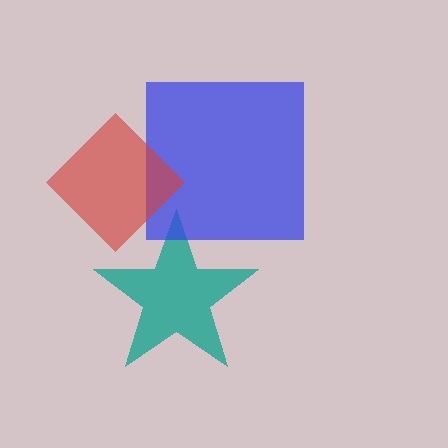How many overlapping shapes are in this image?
There are 3 overlapping shapes in the image.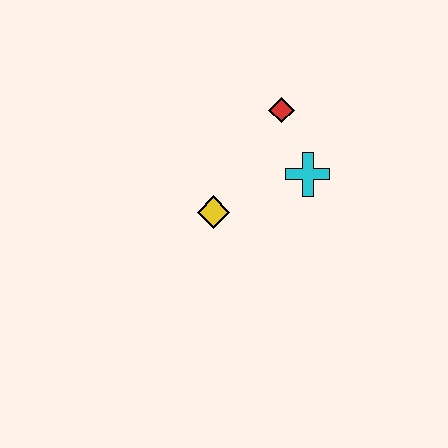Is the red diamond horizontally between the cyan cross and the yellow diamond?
Yes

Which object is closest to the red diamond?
The cyan cross is closest to the red diamond.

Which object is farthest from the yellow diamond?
The red diamond is farthest from the yellow diamond.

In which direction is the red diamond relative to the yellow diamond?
The red diamond is above the yellow diamond.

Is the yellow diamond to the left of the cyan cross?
Yes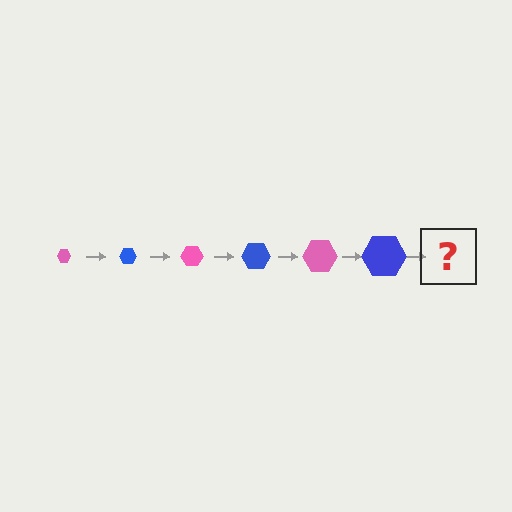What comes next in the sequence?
The next element should be a pink hexagon, larger than the previous one.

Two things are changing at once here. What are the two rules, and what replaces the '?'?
The two rules are that the hexagon grows larger each step and the color cycles through pink and blue. The '?' should be a pink hexagon, larger than the previous one.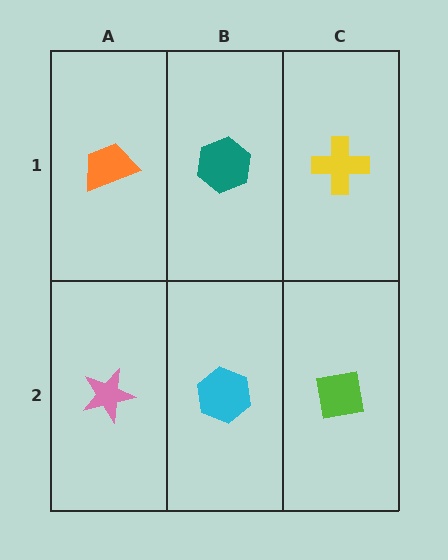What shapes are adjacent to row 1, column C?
A lime square (row 2, column C), a teal hexagon (row 1, column B).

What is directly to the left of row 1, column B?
An orange trapezoid.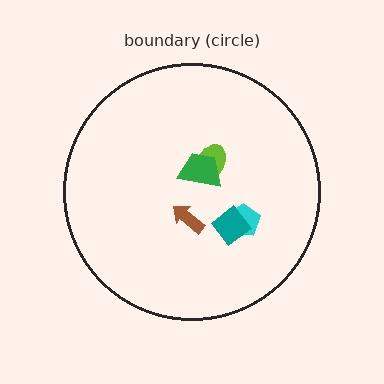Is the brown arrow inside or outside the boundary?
Inside.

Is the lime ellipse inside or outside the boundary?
Inside.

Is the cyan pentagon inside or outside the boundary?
Inside.